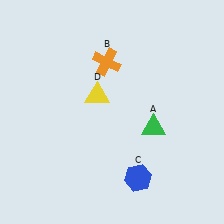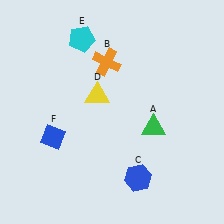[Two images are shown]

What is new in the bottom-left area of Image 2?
A blue diamond (F) was added in the bottom-left area of Image 2.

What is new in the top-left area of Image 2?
A cyan pentagon (E) was added in the top-left area of Image 2.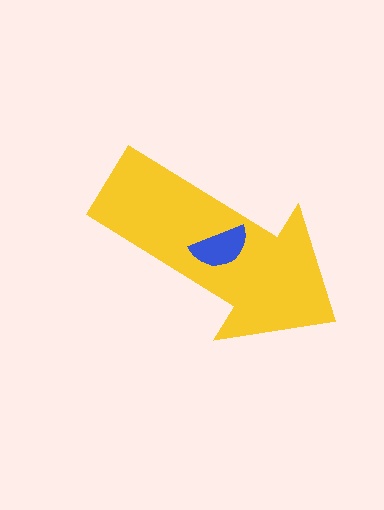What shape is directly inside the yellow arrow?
The blue semicircle.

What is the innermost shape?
The blue semicircle.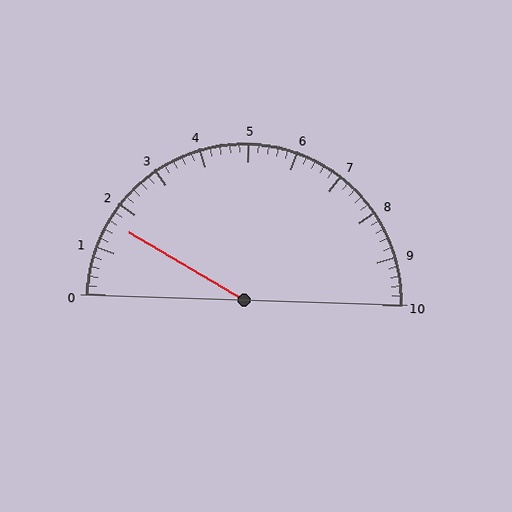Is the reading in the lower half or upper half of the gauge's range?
The reading is in the lower half of the range (0 to 10).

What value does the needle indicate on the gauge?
The needle indicates approximately 1.6.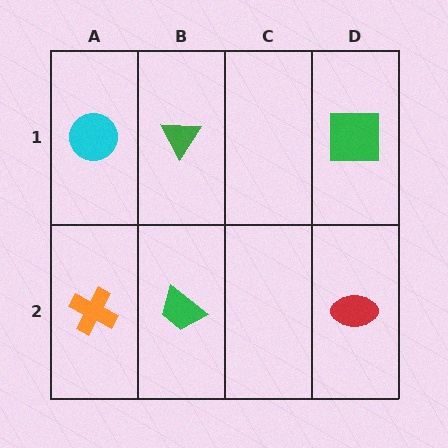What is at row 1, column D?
A green square.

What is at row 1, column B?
A green triangle.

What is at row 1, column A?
A cyan circle.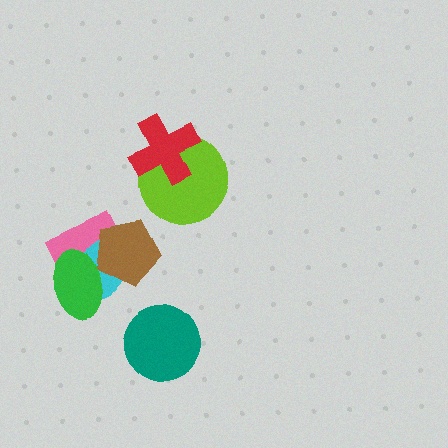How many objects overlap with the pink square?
3 objects overlap with the pink square.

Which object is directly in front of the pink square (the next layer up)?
The cyan ellipse is directly in front of the pink square.